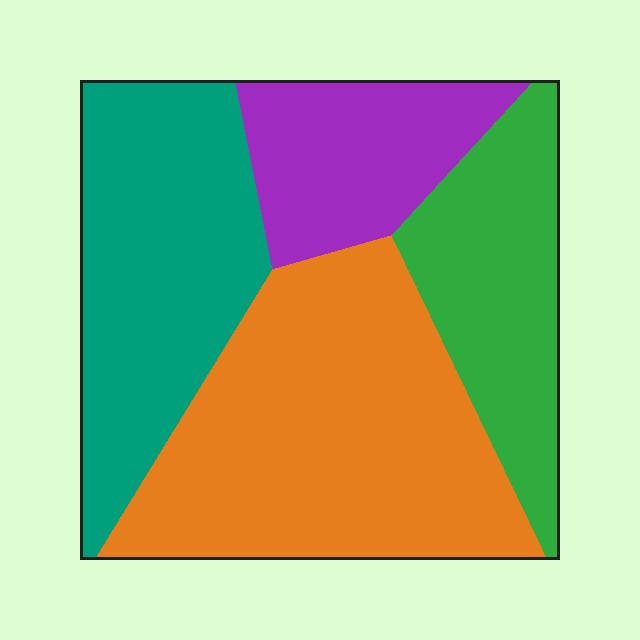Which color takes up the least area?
Purple, at roughly 15%.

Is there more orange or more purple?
Orange.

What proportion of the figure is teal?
Teal covers about 25% of the figure.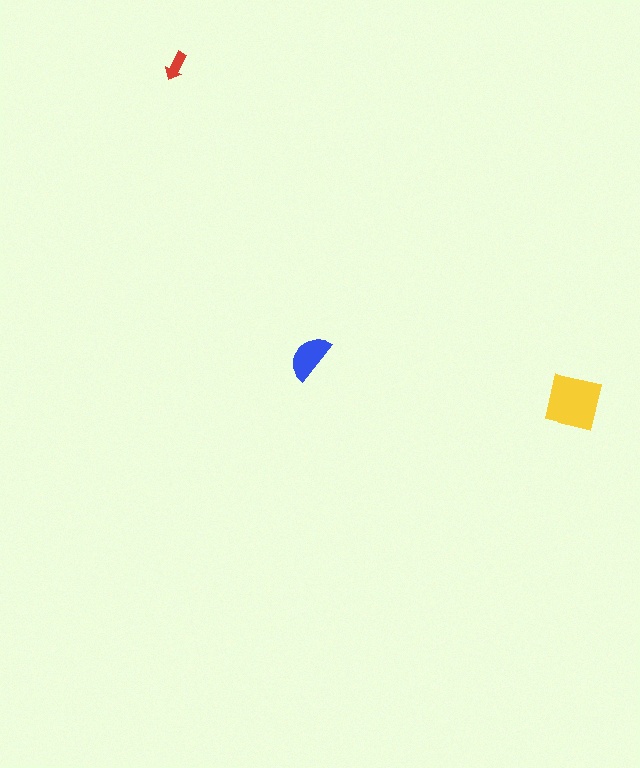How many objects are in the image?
There are 3 objects in the image.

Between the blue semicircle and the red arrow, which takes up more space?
The blue semicircle.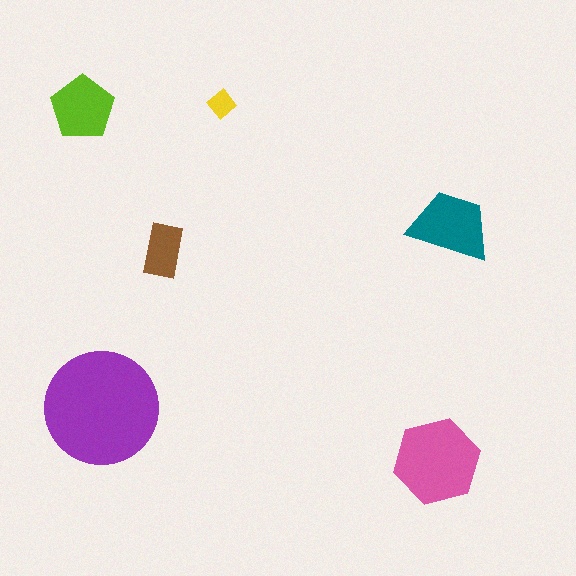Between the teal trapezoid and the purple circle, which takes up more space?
The purple circle.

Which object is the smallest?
The yellow diamond.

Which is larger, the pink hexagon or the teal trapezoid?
The pink hexagon.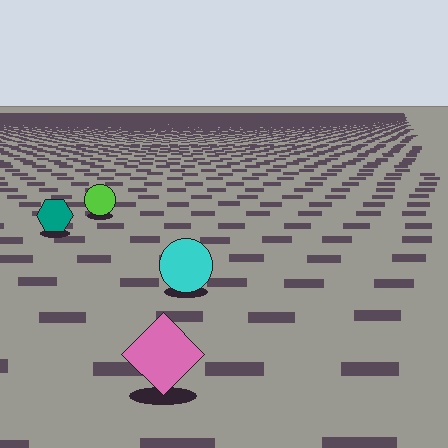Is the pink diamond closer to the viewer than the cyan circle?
Yes. The pink diamond is closer — you can tell from the texture gradient: the ground texture is coarser near it.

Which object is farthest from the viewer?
The lime circle is farthest from the viewer. It appears smaller and the ground texture around it is denser.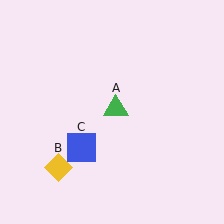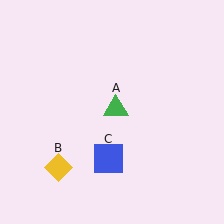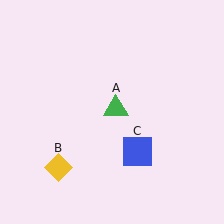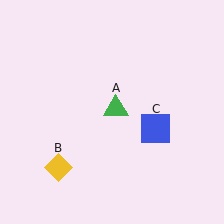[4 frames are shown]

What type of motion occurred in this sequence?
The blue square (object C) rotated counterclockwise around the center of the scene.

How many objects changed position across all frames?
1 object changed position: blue square (object C).